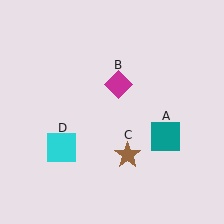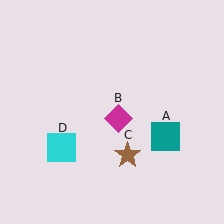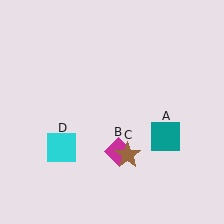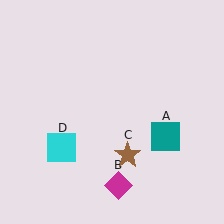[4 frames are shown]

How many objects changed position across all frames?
1 object changed position: magenta diamond (object B).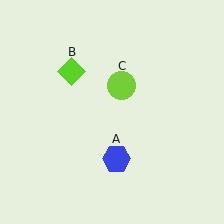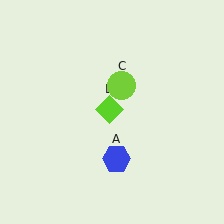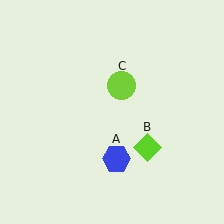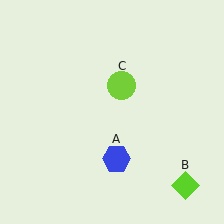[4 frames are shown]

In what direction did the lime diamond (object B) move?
The lime diamond (object B) moved down and to the right.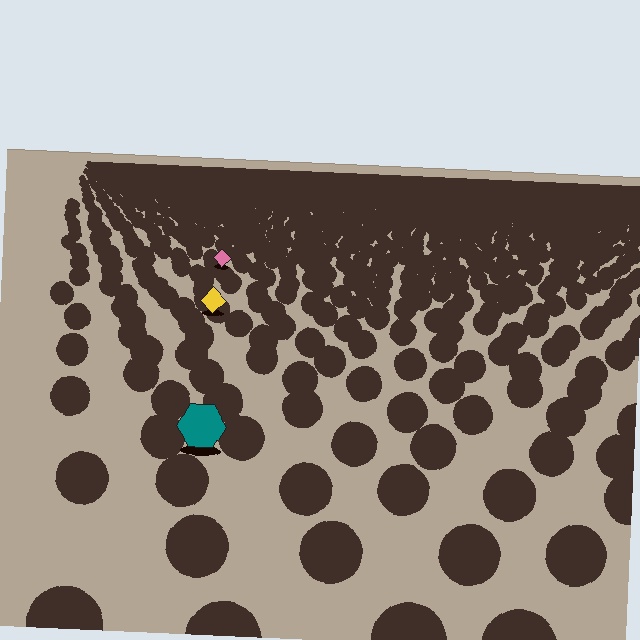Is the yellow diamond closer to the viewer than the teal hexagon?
No. The teal hexagon is closer — you can tell from the texture gradient: the ground texture is coarser near it.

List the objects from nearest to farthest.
From nearest to farthest: the teal hexagon, the yellow diamond, the pink diamond.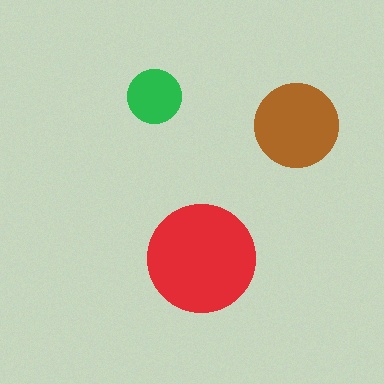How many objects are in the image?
There are 3 objects in the image.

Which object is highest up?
The green circle is topmost.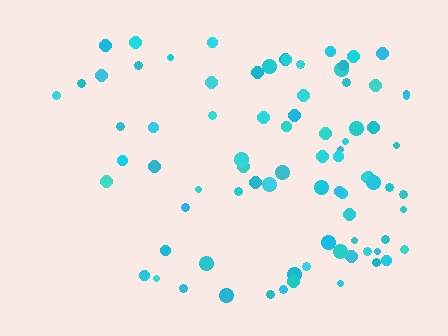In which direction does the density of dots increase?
From left to right, with the right side densest.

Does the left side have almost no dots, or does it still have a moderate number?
Still a moderate number, just noticeably fewer than the right.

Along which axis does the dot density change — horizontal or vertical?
Horizontal.